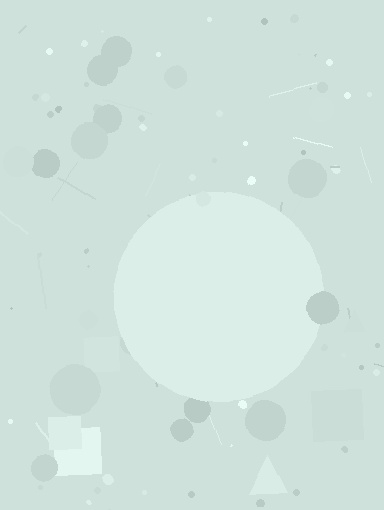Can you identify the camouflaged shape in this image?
The camouflaged shape is a circle.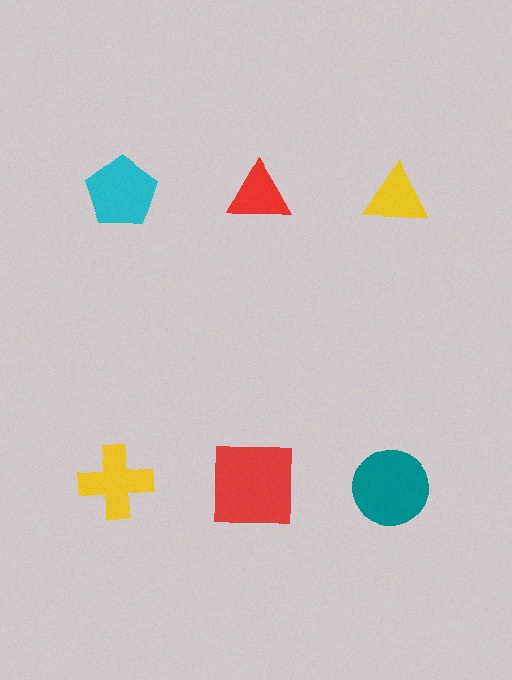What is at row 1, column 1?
A cyan pentagon.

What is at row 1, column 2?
A red triangle.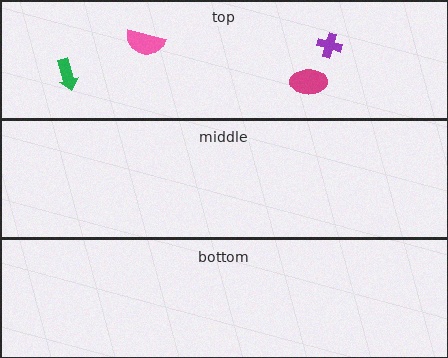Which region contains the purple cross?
The top region.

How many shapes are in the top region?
4.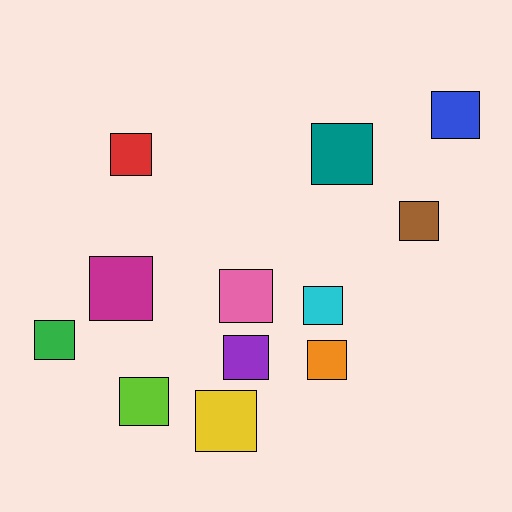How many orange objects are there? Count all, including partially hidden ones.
There is 1 orange object.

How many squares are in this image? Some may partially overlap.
There are 12 squares.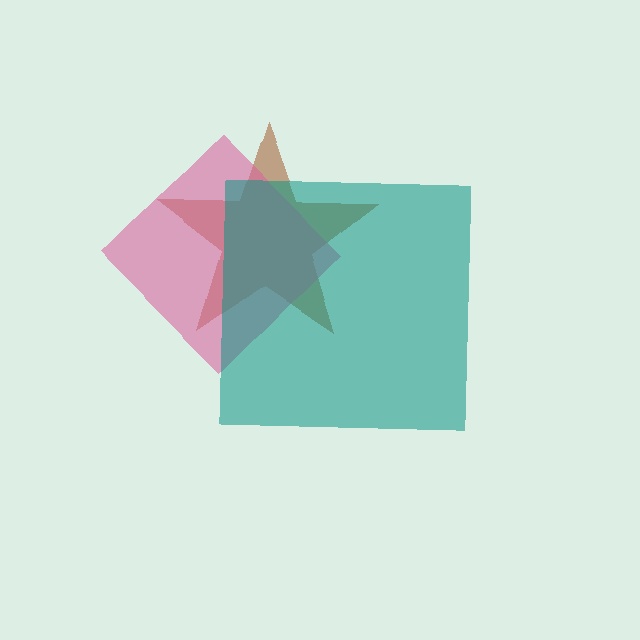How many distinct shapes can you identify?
There are 3 distinct shapes: a brown star, a pink diamond, a teal square.